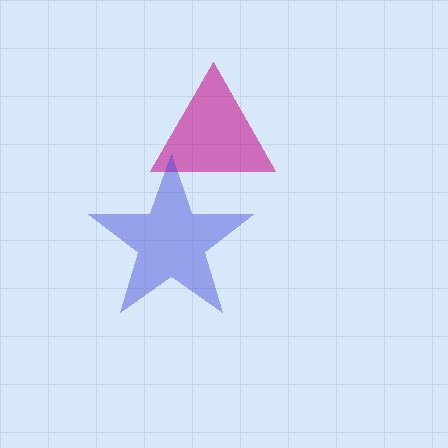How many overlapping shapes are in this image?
There are 2 overlapping shapes in the image.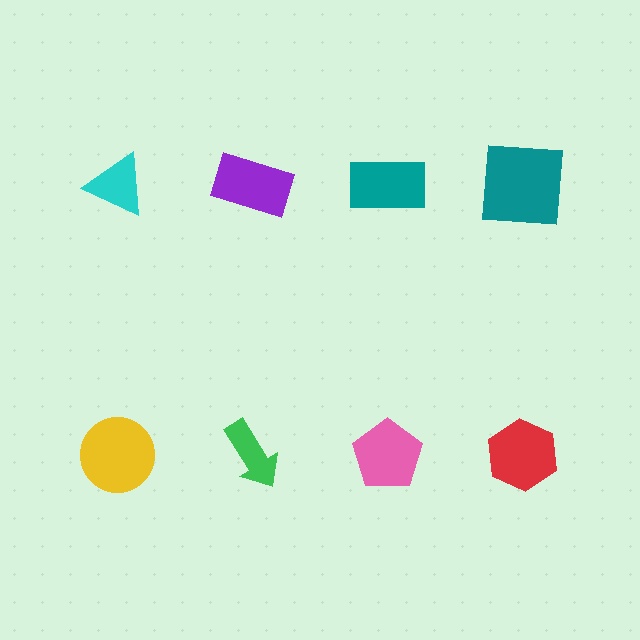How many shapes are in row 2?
4 shapes.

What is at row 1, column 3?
A teal rectangle.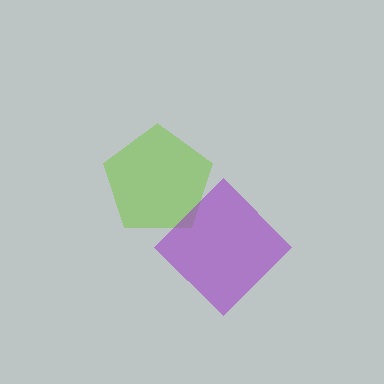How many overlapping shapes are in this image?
There are 2 overlapping shapes in the image.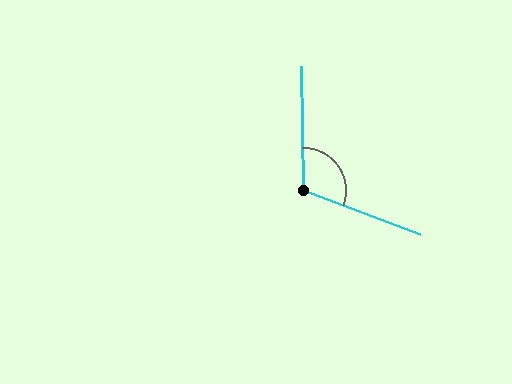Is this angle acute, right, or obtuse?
It is obtuse.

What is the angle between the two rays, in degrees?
Approximately 111 degrees.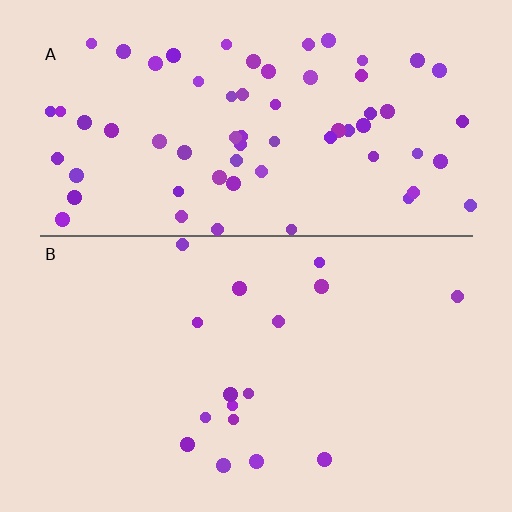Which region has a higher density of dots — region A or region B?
A (the top).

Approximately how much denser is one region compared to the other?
Approximately 4.0× — region A over region B.